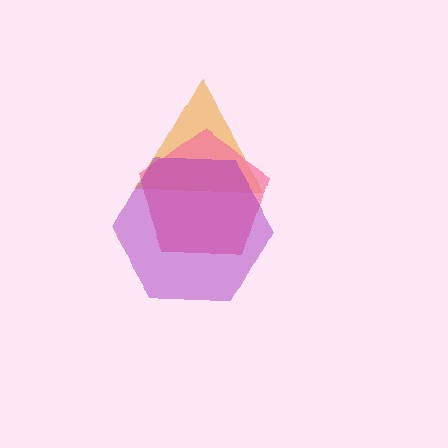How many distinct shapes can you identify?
There are 3 distinct shapes: an orange triangle, a pink pentagon, a purple hexagon.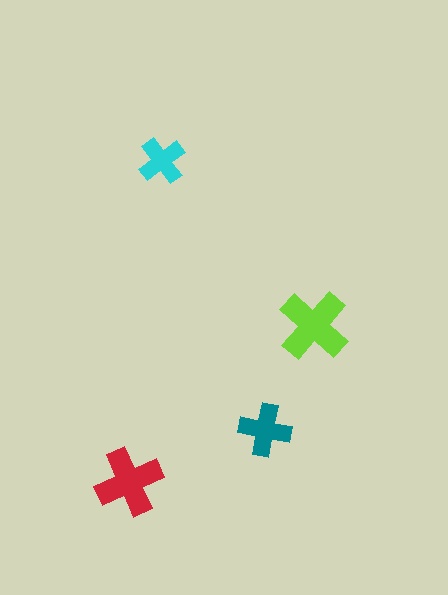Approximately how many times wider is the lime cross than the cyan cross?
About 1.5 times wider.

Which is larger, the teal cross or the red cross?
The red one.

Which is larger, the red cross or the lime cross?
The lime one.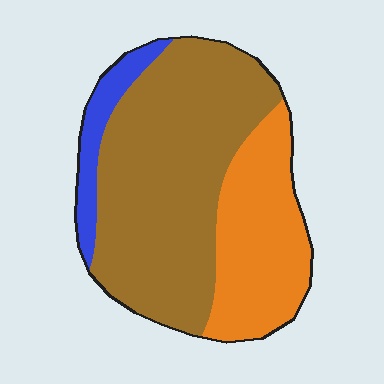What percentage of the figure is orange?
Orange covers 30% of the figure.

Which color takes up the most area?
Brown, at roughly 60%.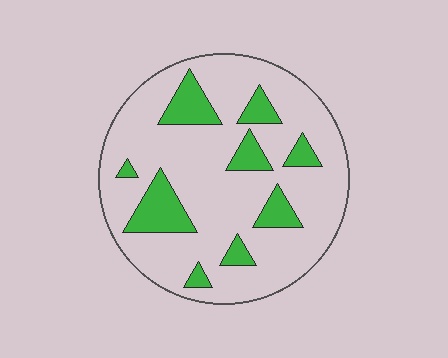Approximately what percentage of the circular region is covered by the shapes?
Approximately 20%.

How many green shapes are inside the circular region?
9.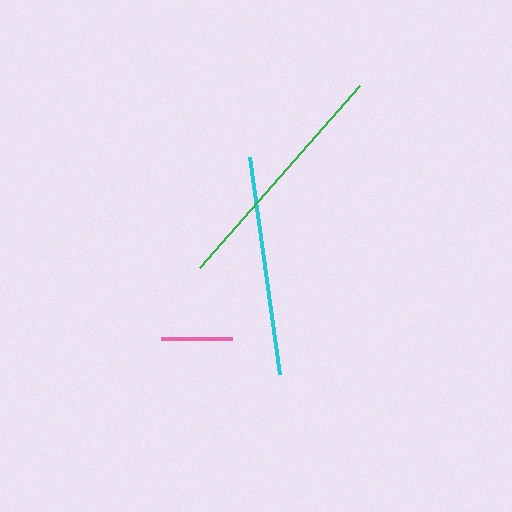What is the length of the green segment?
The green segment is approximately 242 pixels long.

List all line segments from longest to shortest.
From longest to shortest: green, cyan, pink.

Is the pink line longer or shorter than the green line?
The green line is longer than the pink line.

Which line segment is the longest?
The green line is the longest at approximately 242 pixels.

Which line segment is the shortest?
The pink line is the shortest at approximately 71 pixels.